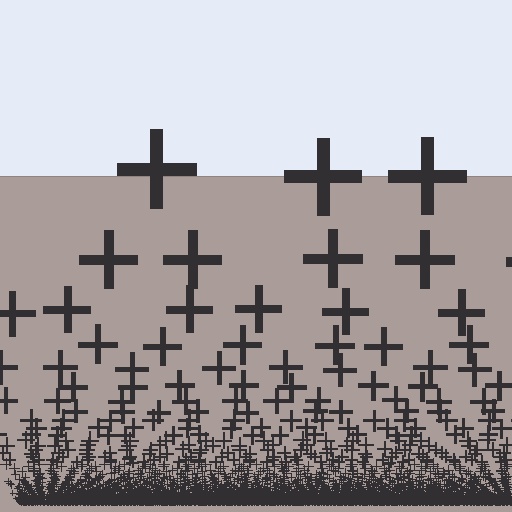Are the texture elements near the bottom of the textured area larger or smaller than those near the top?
Smaller. The gradient is inverted — elements near the bottom are smaller and denser.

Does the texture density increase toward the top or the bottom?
Density increases toward the bottom.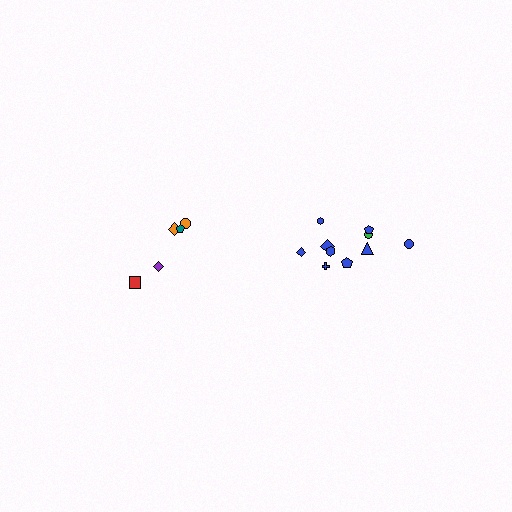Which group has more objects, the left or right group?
The right group.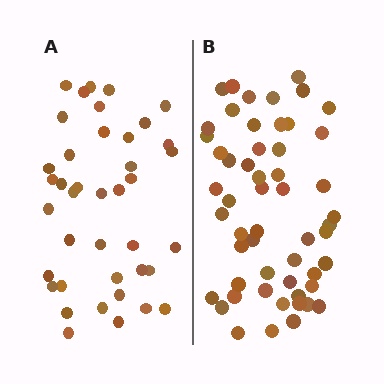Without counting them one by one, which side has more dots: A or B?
Region B (the right region) has more dots.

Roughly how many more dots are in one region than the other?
Region B has approximately 15 more dots than region A.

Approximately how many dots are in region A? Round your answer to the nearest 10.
About 40 dots.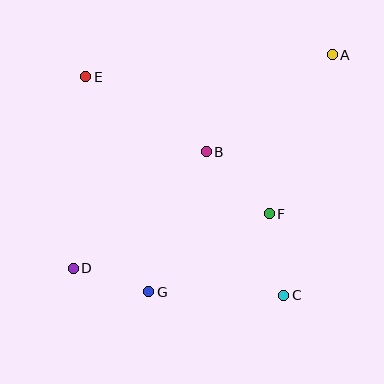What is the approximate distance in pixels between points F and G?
The distance between F and G is approximately 144 pixels.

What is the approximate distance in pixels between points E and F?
The distance between E and F is approximately 229 pixels.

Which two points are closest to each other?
Points D and G are closest to each other.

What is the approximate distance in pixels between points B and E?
The distance between B and E is approximately 142 pixels.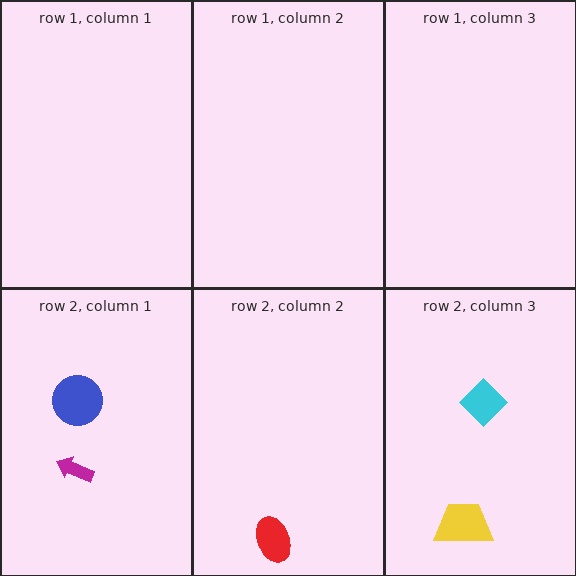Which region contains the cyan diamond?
The row 2, column 3 region.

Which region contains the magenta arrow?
The row 2, column 1 region.